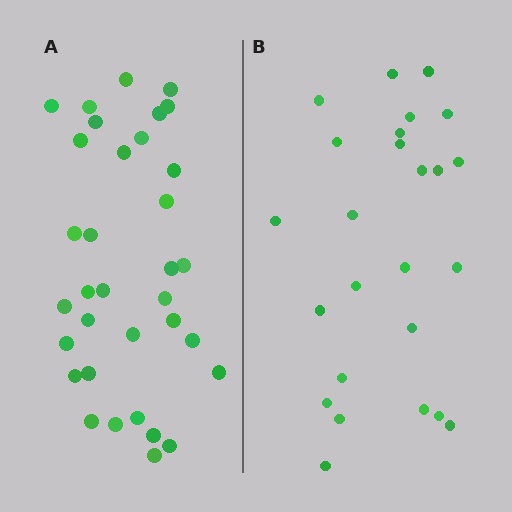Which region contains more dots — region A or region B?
Region A (the left region) has more dots.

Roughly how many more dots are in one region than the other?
Region A has roughly 8 or so more dots than region B.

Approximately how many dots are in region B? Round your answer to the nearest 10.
About 20 dots. (The exact count is 25, which rounds to 20.)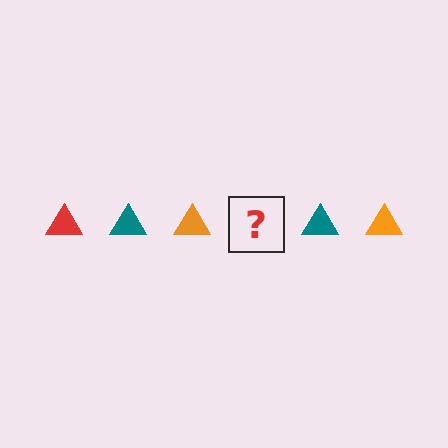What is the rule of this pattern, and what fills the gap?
The rule is that the pattern cycles through red, teal, orange triangles. The gap should be filled with a red triangle.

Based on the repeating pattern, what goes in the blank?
The blank should be a red triangle.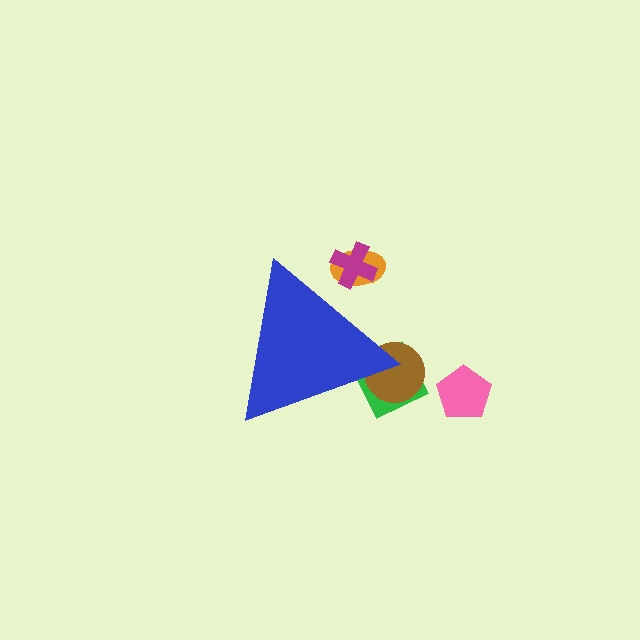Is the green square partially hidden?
Yes, the green square is partially hidden behind the blue triangle.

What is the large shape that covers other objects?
A blue triangle.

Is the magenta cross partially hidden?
Yes, the magenta cross is partially hidden behind the blue triangle.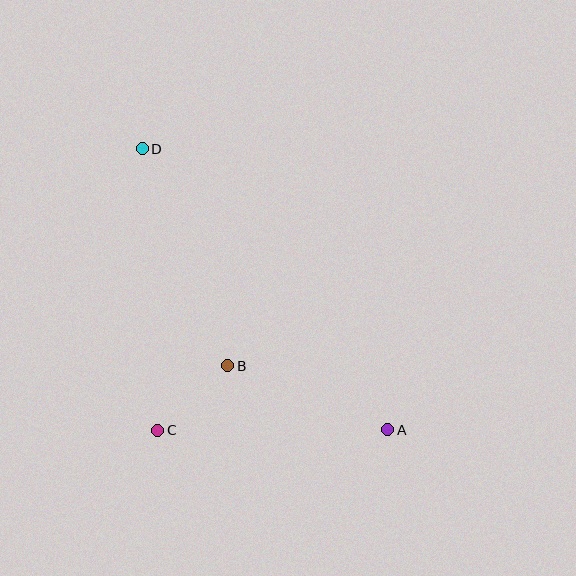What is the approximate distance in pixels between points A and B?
The distance between A and B is approximately 172 pixels.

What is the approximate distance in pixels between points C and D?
The distance between C and D is approximately 282 pixels.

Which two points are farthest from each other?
Points A and D are farthest from each other.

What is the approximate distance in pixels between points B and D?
The distance between B and D is approximately 233 pixels.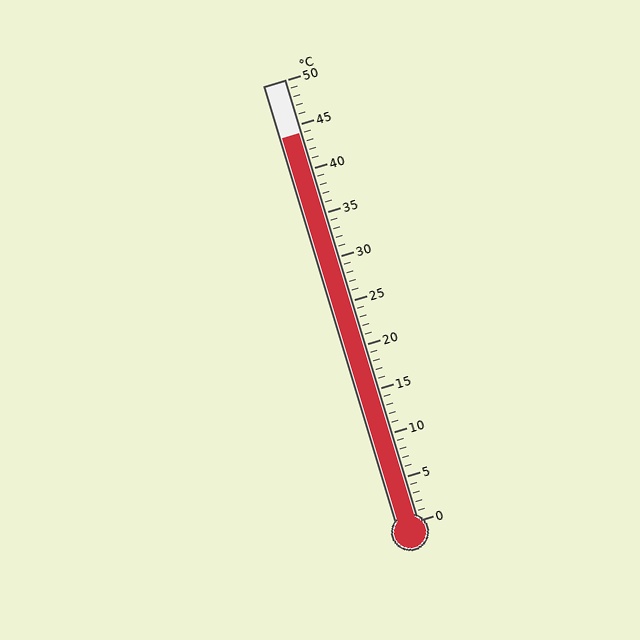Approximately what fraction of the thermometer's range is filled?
The thermometer is filled to approximately 90% of its range.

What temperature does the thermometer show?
The thermometer shows approximately 44°C.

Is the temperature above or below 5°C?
The temperature is above 5°C.